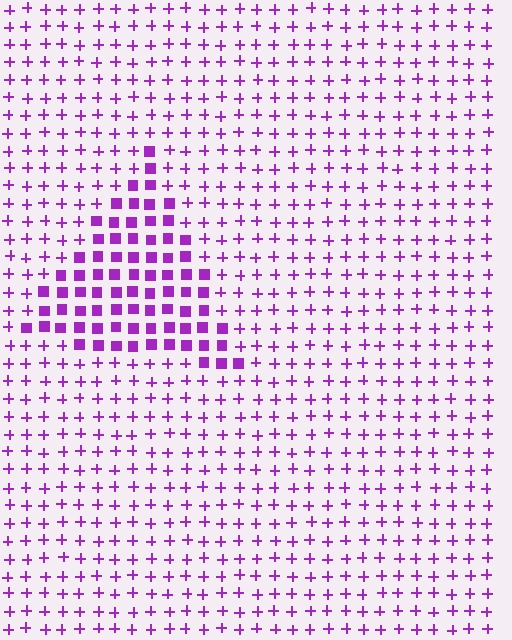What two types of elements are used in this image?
The image uses squares inside the triangle region and plus signs outside it.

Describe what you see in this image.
The image is filled with small purple elements arranged in a uniform grid. A triangle-shaped region contains squares, while the surrounding area contains plus signs. The boundary is defined purely by the change in element shape.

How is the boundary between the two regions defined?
The boundary is defined by a change in element shape: squares inside vs. plus signs outside. All elements share the same color and spacing.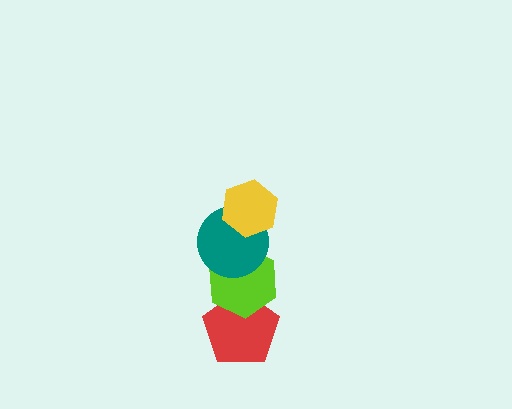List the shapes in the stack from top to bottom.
From top to bottom: the yellow hexagon, the teal circle, the lime hexagon, the red pentagon.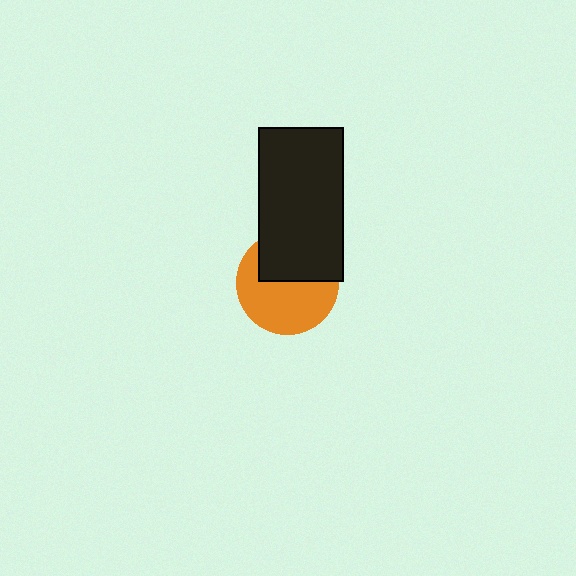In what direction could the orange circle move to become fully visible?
The orange circle could move down. That would shift it out from behind the black rectangle entirely.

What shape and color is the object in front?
The object in front is a black rectangle.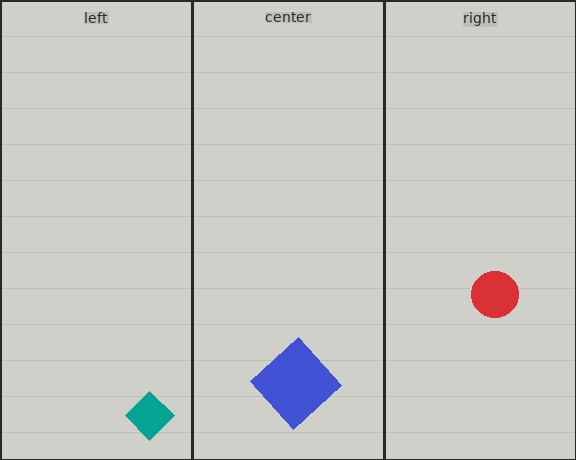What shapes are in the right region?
The red circle.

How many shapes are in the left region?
1.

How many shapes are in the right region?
1.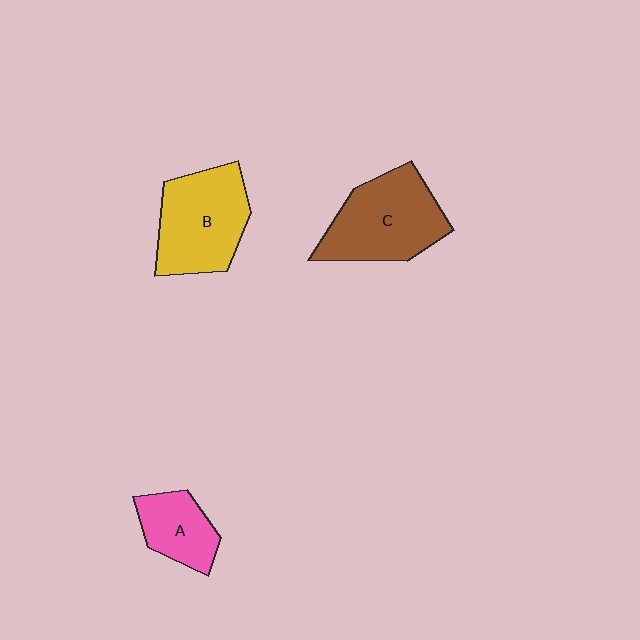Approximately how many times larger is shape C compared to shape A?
Approximately 1.8 times.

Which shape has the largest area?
Shape C (brown).